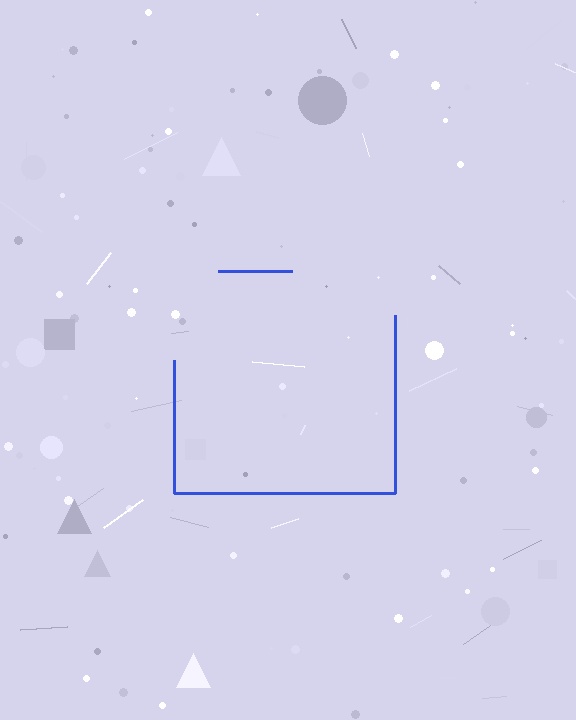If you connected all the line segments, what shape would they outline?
They would outline a square.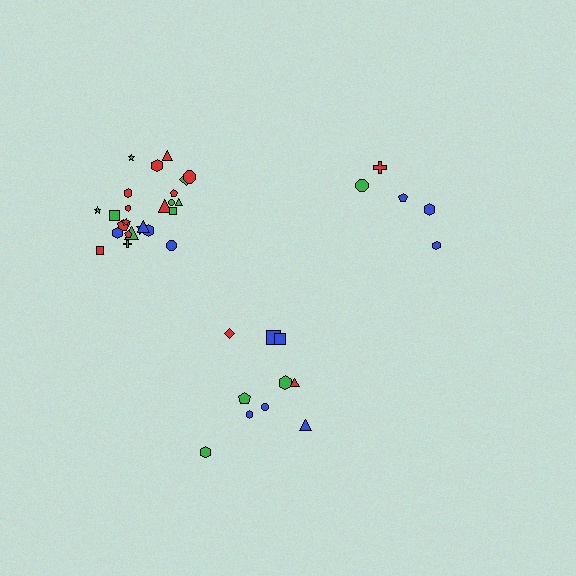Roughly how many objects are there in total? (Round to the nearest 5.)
Roughly 40 objects in total.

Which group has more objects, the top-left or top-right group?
The top-left group.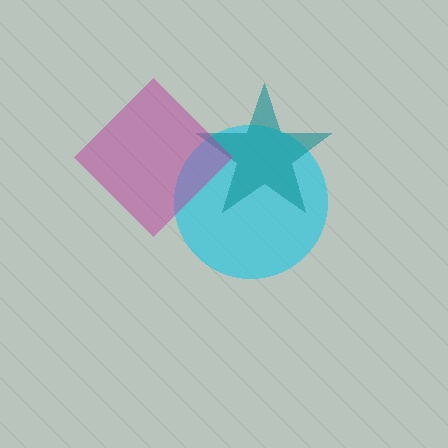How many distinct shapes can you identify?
There are 3 distinct shapes: a cyan circle, a teal star, a magenta diamond.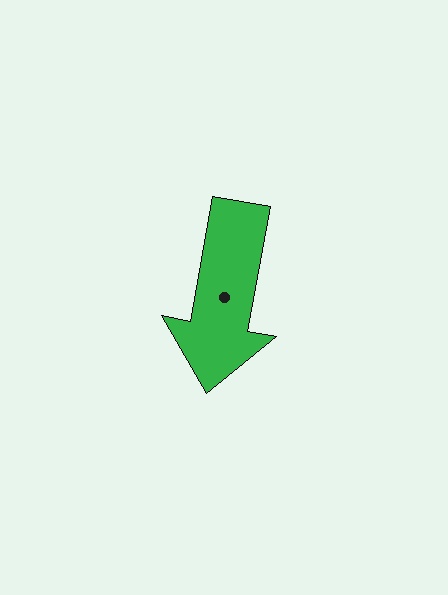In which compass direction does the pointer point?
South.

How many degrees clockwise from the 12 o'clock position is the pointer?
Approximately 190 degrees.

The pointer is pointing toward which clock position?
Roughly 6 o'clock.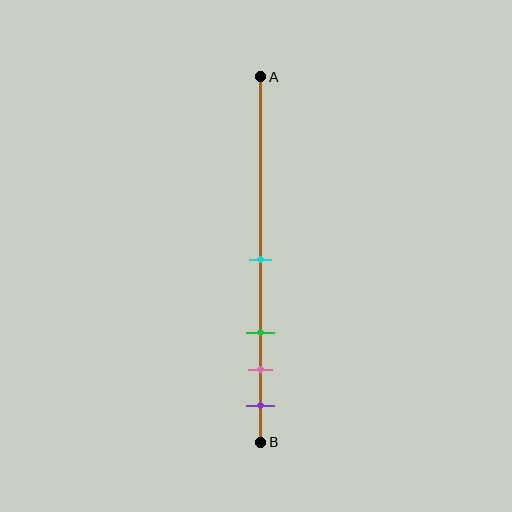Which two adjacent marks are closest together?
The pink and purple marks are the closest adjacent pair.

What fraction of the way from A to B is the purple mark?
The purple mark is approximately 90% (0.9) of the way from A to B.